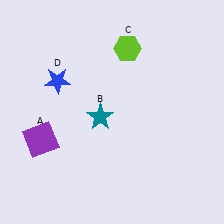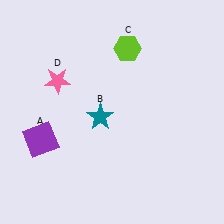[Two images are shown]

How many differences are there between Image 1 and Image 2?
There is 1 difference between the two images.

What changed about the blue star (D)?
In Image 1, D is blue. In Image 2, it changed to pink.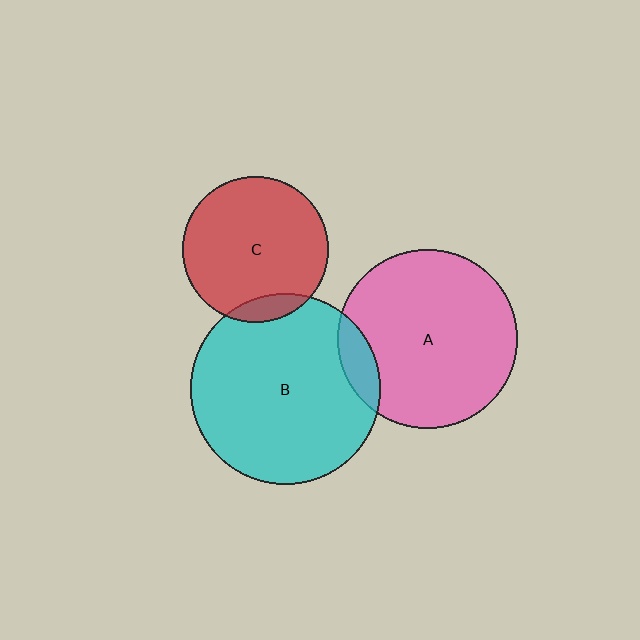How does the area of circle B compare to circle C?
Approximately 1.7 times.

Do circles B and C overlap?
Yes.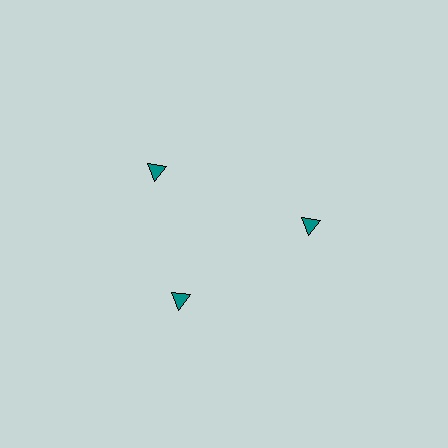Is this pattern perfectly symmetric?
No. The 3 teal triangles are arranged in a ring, but one element near the 11 o'clock position is rotated out of alignment along the ring, breaking the 3-fold rotational symmetry.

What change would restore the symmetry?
The symmetry would be restored by rotating it back into even spacing with its neighbors so that all 3 triangles sit at equal angles and equal distance from the center.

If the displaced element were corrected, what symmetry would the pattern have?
It would have 3-fold rotational symmetry — the pattern would map onto itself every 120 degrees.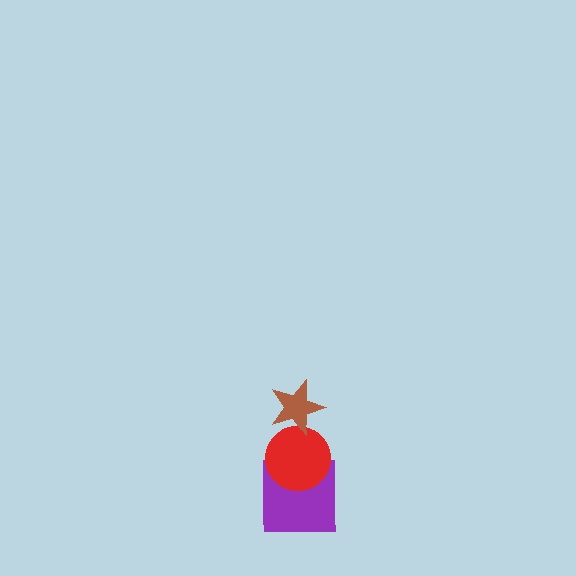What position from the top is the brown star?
The brown star is 1st from the top.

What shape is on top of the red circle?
The brown star is on top of the red circle.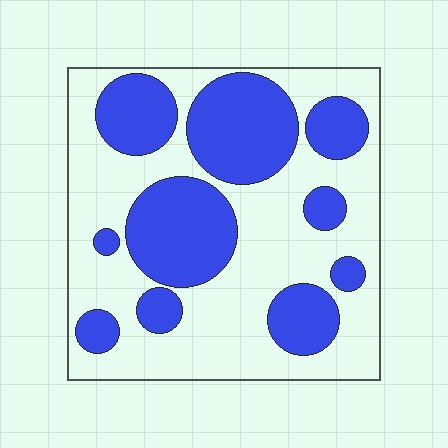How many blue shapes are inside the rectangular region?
10.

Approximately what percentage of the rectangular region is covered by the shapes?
Approximately 40%.